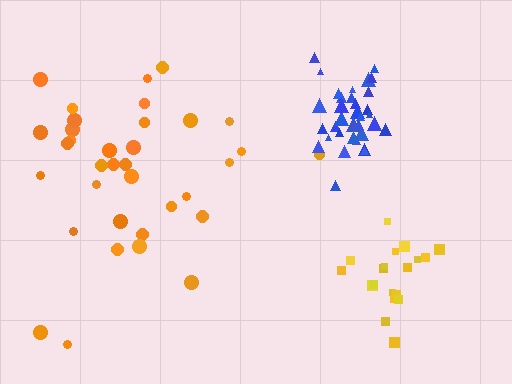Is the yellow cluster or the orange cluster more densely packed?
Yellow.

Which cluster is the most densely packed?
Blue.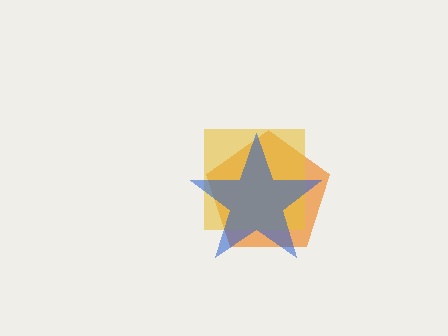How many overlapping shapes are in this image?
There are 3 overlapping shapes in the image.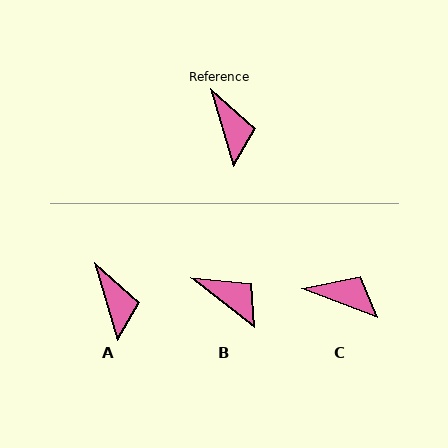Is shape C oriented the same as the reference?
No, it is off by about 53 degrees.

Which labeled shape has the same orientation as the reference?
A.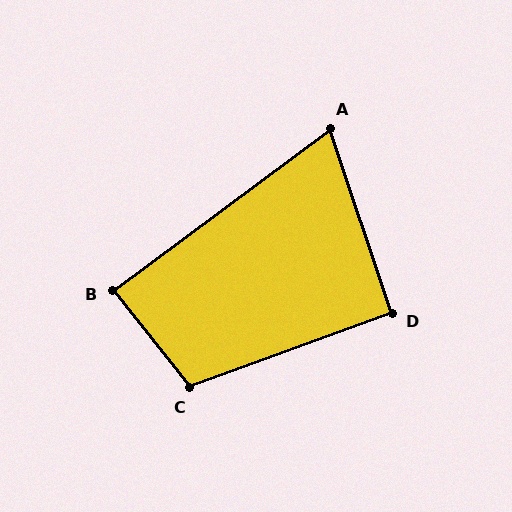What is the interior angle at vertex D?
Approximately 92 degrees (approximately right).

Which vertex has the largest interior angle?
C, at approximately 108 degrees.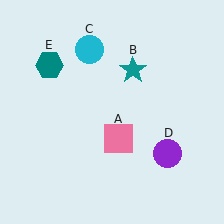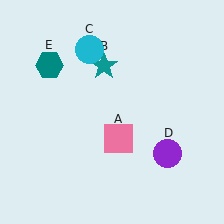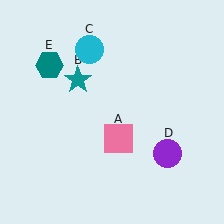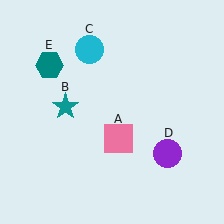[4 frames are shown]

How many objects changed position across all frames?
1 object changed position: teal star (object B).